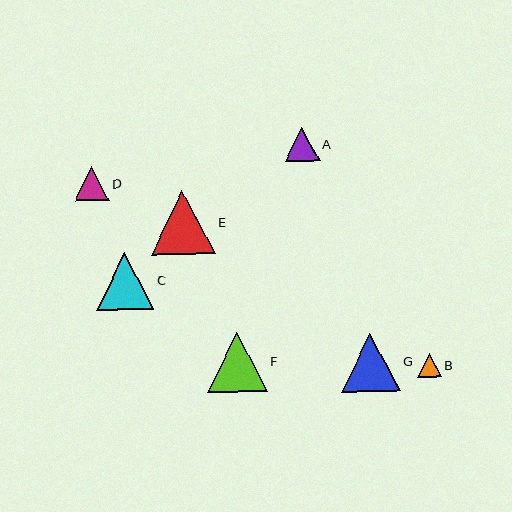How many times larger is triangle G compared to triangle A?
Triangle G is approximately 1.7 times the size of triangle A.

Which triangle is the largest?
Triangle E is the largest with a size of approximately 64 pixels.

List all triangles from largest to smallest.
From largest to smallest: E, F, G, C, A, D, B.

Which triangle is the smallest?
Triangle B is the smallest with a size of approximately 24 pixels.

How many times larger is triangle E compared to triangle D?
Triangle E is approximately 1.9 times the size of triangle D.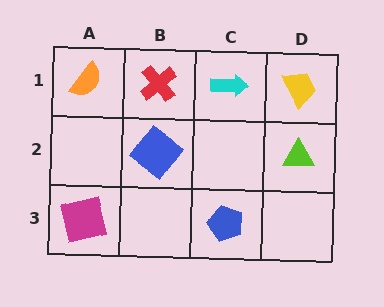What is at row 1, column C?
A cyan arrow.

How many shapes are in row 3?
2 shapes.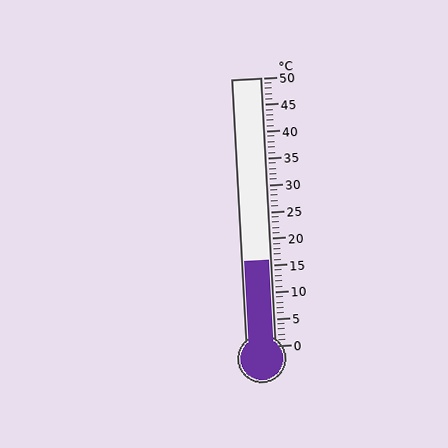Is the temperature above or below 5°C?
The temperature is above 5°C.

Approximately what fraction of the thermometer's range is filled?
The thermometer is filled to approximately 30% of its range.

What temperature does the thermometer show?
The thermometer shows approximately 16°C.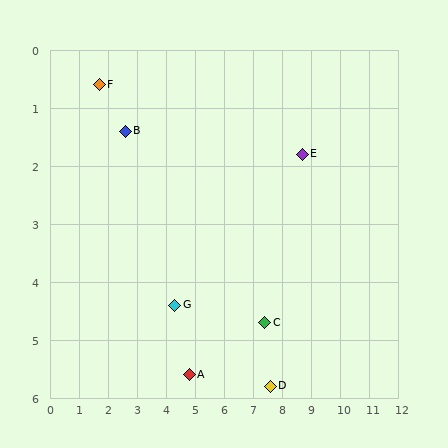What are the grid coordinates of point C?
Point C is at approximately (7.4, 4.7).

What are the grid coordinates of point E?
Point E is at approximately (8.7, 1.8).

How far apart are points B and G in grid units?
Points B and G are about 3.4 grid units apart.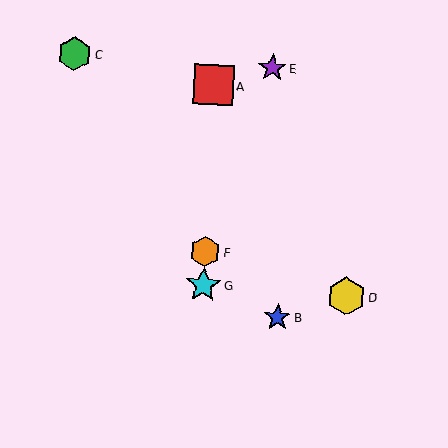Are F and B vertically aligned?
No, F is at x≈205 and B is at x≈277.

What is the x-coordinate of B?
Object B is at x≈277.